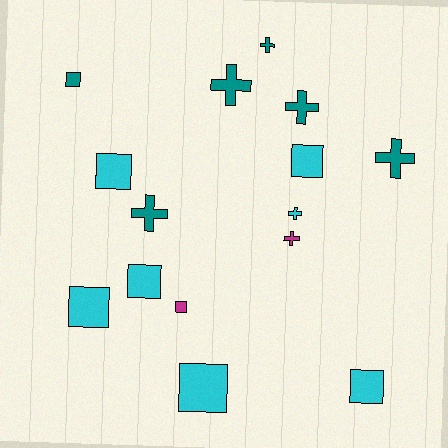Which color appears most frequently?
Cyan, with 7 objects.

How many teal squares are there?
There is 1 teal square.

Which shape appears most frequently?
Square, with 8 objects.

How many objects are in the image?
There are 15 objects.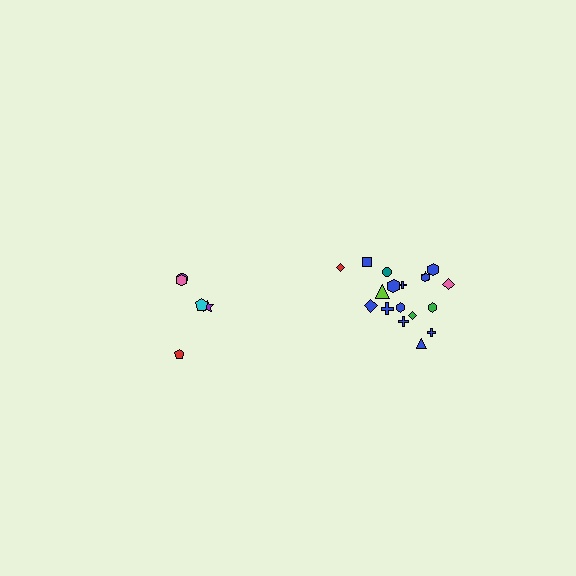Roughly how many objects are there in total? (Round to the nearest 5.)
Roughly 25 objects in total.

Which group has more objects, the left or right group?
The right group.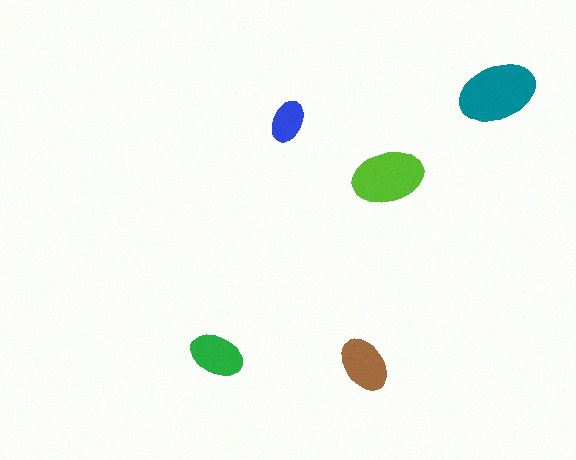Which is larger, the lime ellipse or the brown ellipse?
The lime one.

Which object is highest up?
The teal ellipse is topmost.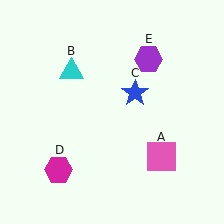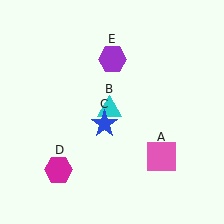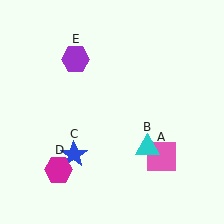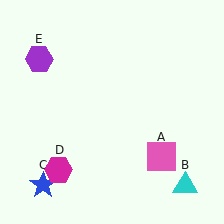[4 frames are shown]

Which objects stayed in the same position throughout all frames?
Pink square (object A) and magenta hexagon (object D) remained stationary.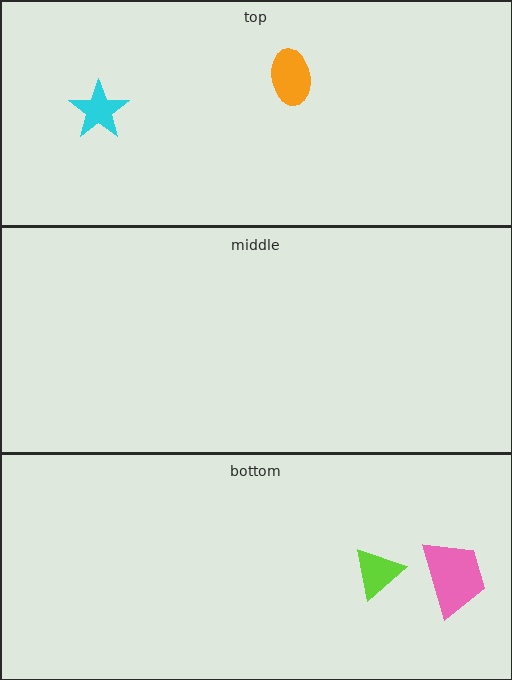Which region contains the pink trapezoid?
The bottom region.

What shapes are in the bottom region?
The pink trapezoid, the lime triangle.